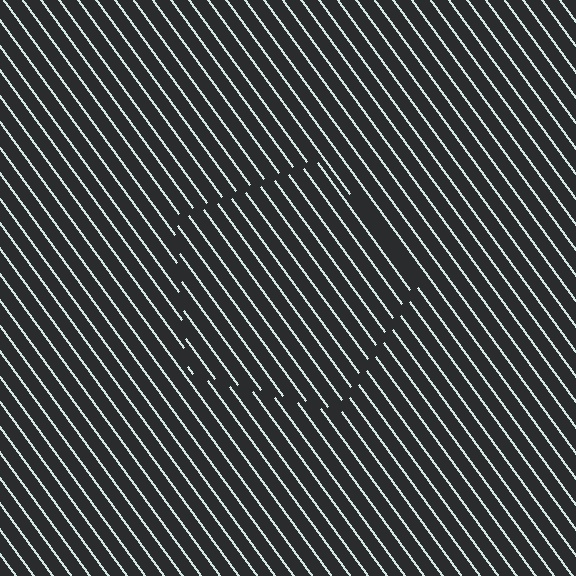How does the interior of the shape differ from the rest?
The interior of the shape contains the same grating, shifted by half a period — the contour is defined by the phase discontinuity where line-ends from the inner and outer gratings abut.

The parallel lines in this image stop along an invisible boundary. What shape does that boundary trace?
An illusory pentagon. The interior of the shape contains the same grating, shifted by half a period — the contour is defined by the phase discontinuity where line-ends from the inner and outer gratings abut.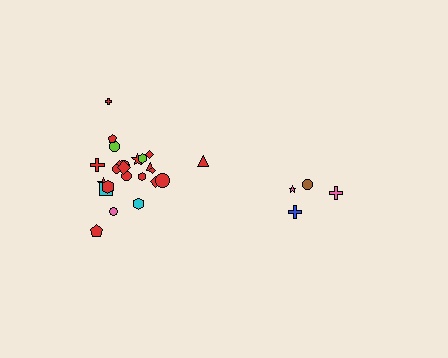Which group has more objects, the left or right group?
The left group.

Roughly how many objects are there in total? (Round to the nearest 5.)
Roughly 30 objects in total.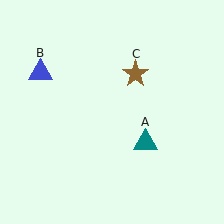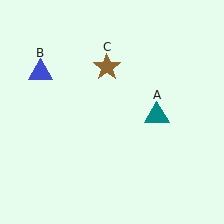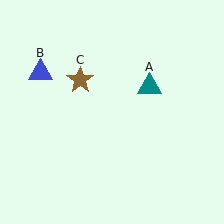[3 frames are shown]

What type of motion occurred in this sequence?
The teal triangle (object A), brown star (object C) rotated counterclockwise around the center of the scene.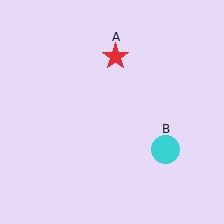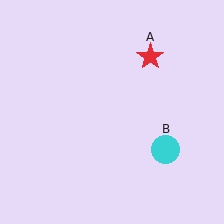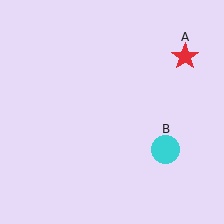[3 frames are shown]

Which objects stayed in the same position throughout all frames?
Cyan circle (object B) remained stationary.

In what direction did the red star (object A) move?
The red star (object A) moved right.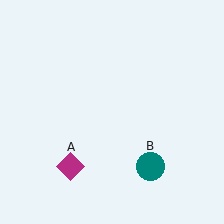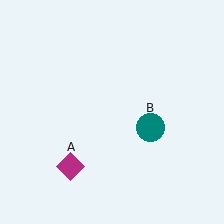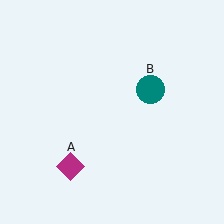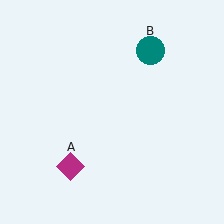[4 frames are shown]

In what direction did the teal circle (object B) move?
The teal circle (object B) moved up.